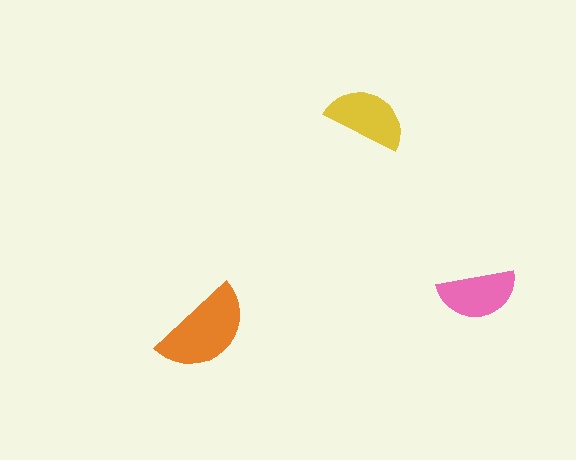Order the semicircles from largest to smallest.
the orange one, the yellow one, the pink one.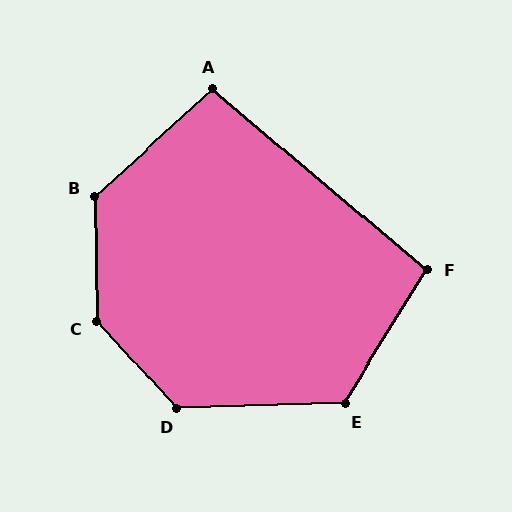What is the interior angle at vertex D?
Approximately 131 degrees (obtuse).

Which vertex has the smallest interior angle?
A, at approximately 98 degrees.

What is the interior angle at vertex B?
Approximately 131 degrees (obtuse).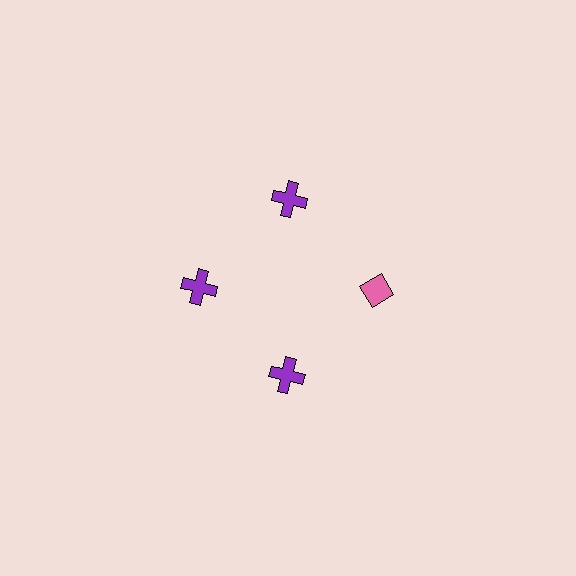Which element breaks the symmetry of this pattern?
The pink diamond at roughly the 3 o'clock position breaks the symmetry. All other shapes are purple crosses.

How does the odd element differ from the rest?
It differs in both color (pink instead of purple) and shape (diamond instead of cross).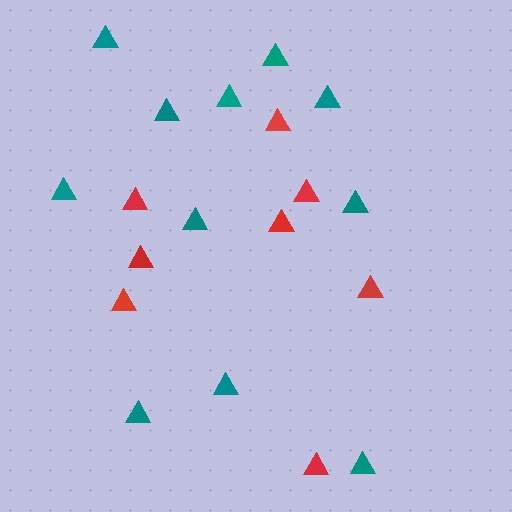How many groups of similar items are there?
There are 2 groups: one group of red triangles (8) and one group of teal triangles (11).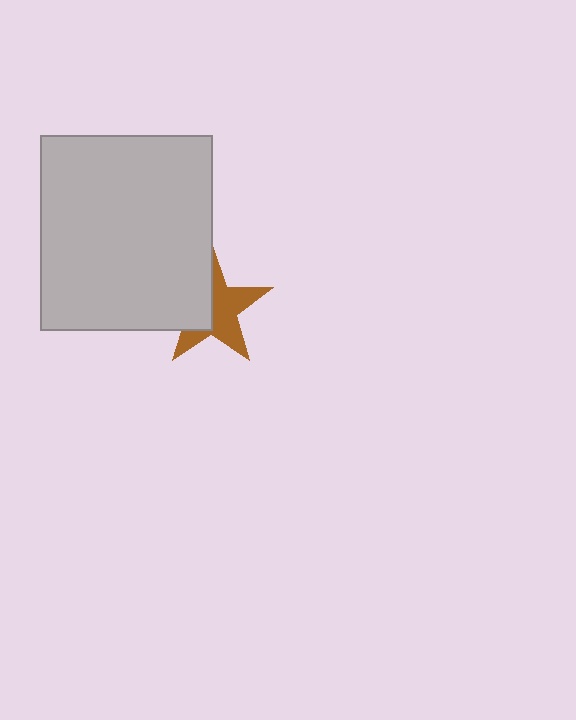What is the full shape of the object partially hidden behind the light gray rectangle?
The partially hidden object is a brown star.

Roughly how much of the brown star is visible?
About half of it is visible (roughly 56%).